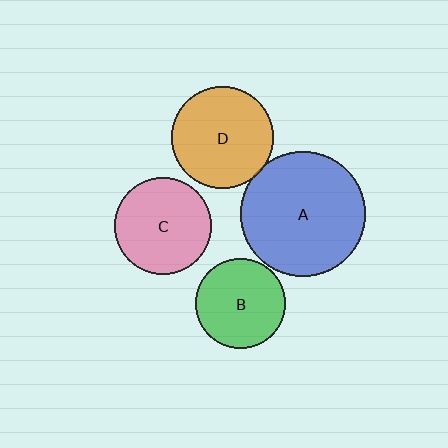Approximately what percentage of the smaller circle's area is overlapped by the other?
Approximately 5%.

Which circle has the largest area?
Circle A (blue).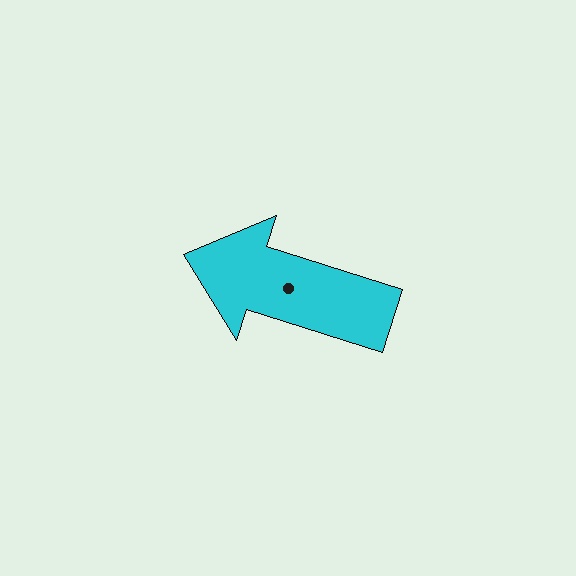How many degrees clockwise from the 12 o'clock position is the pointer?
Approximately 288 degrees.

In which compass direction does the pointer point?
West.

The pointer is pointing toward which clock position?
Roughly 10 o'clock.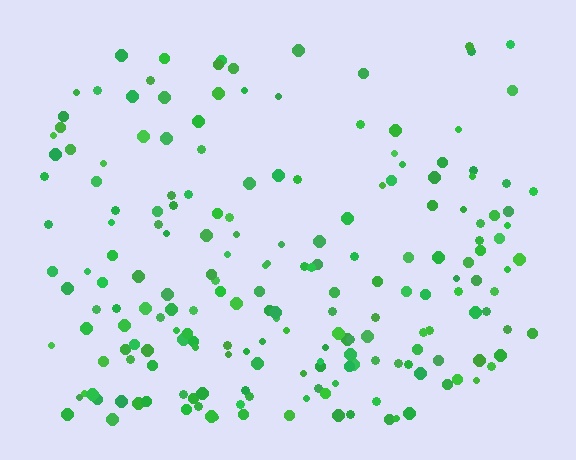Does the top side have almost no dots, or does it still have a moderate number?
Still a moderate number, just noticeably fewer than the bottom.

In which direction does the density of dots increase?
From top to bottom, with the bottom side densest.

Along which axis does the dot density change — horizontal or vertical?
Vertical.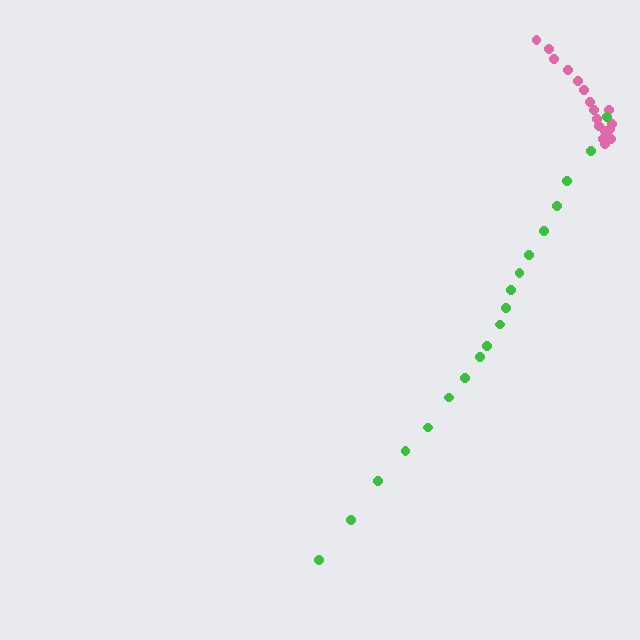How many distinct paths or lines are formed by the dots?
There are 2 distinct paths.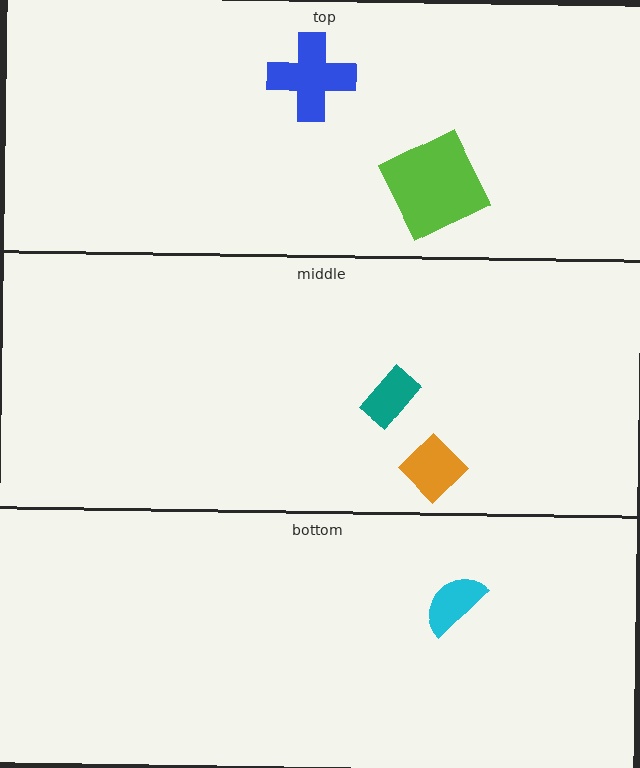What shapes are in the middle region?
The orange diamond, the teal rectangle.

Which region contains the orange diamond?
The middle region.